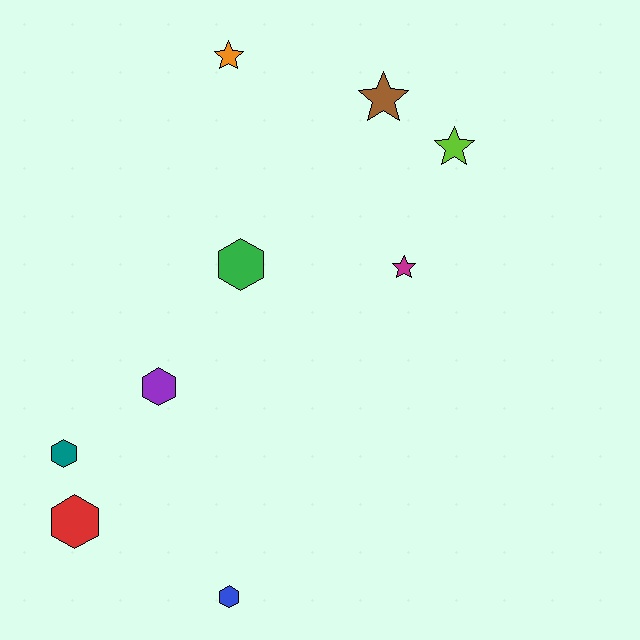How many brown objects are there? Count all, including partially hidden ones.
There is 1 brown object.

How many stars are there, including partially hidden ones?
There are 4 stars.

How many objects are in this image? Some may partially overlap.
There are 9 objects.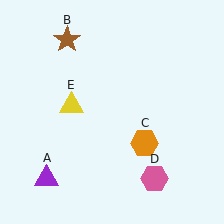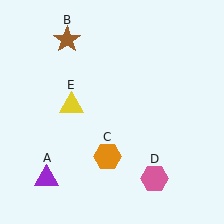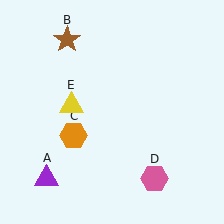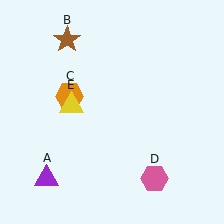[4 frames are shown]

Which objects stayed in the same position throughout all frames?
Purple triangle (object A) and brown star (object B) and pink hexagon (object D) and yellow triangle (object E) remained stationary.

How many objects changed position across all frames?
1 object changed position: orange hexagon (object C).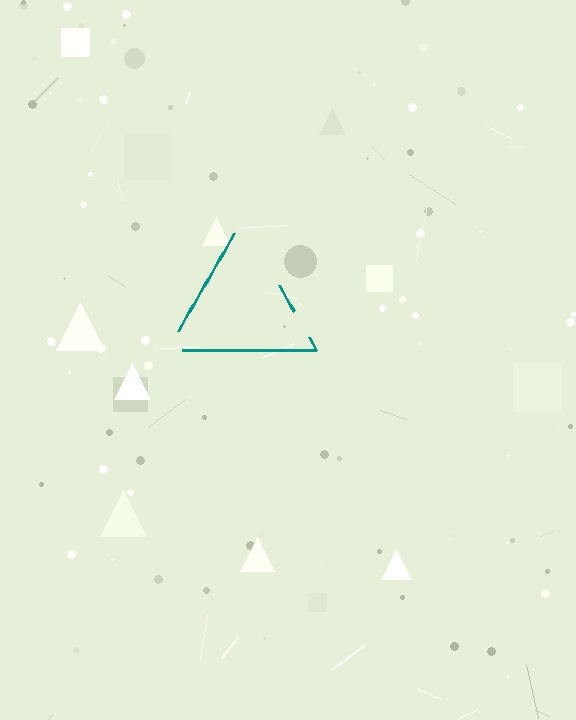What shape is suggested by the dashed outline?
The dashed outline suggests a triangle.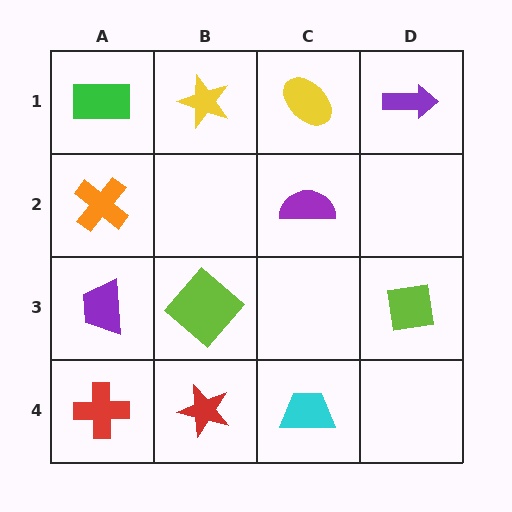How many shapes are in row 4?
3 shapes.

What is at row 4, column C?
A cyan trapezoid.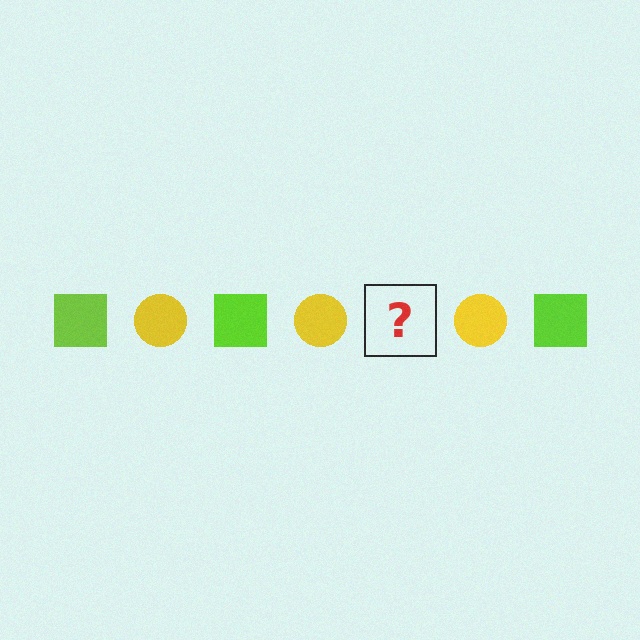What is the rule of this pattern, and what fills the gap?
The rule is that the pattern alternates between lime square and yellow circle. The gap should be filled with a lime square.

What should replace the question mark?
The question mark should be replaced with a lime square.